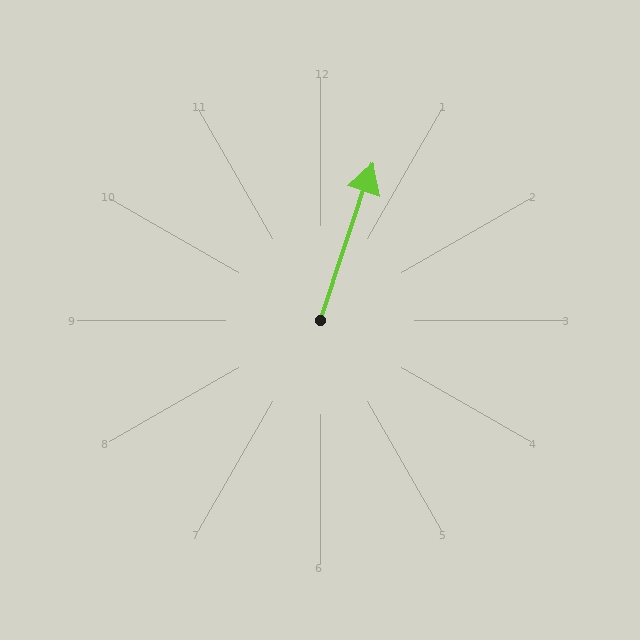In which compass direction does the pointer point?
North.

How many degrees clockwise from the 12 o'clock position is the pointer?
Approximately 19 degrees.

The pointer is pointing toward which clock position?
Roughly 1 o'clock.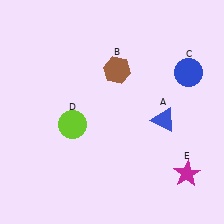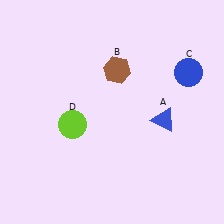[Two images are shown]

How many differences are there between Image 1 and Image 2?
There is 1 difference between the two images.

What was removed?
The magenta star (E) was removed in Image 2.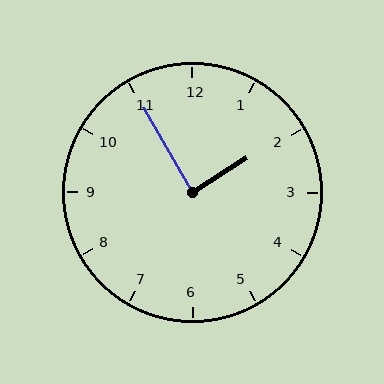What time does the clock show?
1:55.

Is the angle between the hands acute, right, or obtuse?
It is right.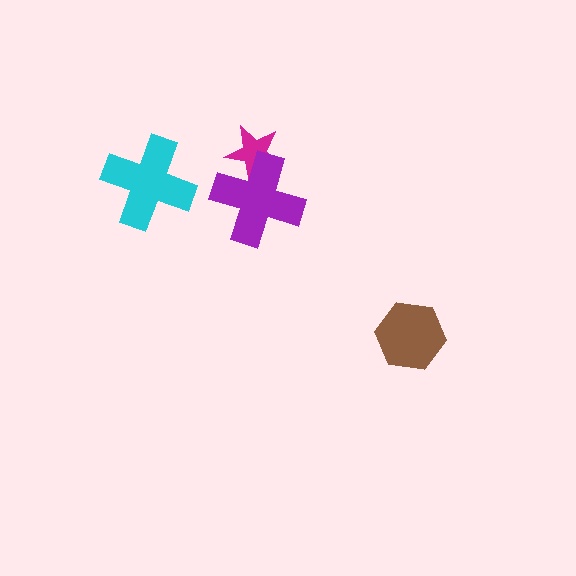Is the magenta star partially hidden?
Yes, it is partially covered by another shape.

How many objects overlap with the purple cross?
1 object overlaps with the purple cross.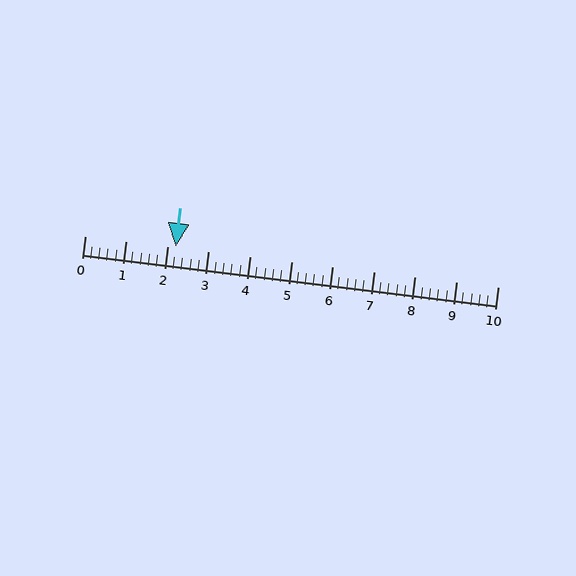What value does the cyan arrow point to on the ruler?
The cyan arrow points to approximately 2.2.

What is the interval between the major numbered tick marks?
The major tick marks are spaced 1 units apart.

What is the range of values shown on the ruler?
The ruler shows values from 0 to 10.